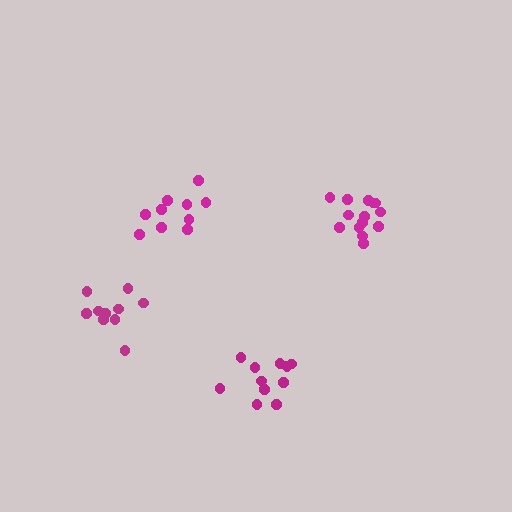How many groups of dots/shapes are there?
There are 4 groups.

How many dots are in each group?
Group 1: 10 dots, Group 2: 11 dots, Group 3: 10 dots, Group 4: 14 dots (45 total).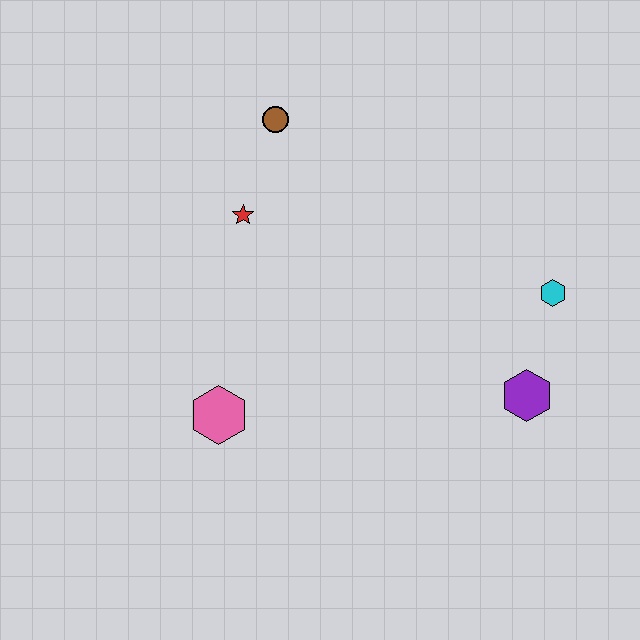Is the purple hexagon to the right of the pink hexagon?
Yes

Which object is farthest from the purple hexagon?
The brown circle is farthest from the purple hexagon.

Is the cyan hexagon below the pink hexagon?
No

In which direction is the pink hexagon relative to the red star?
The pink hexagon is below the red star.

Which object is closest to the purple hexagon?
The cyan hexagon is closest to the purple hexagon.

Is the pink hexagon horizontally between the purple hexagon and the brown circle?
No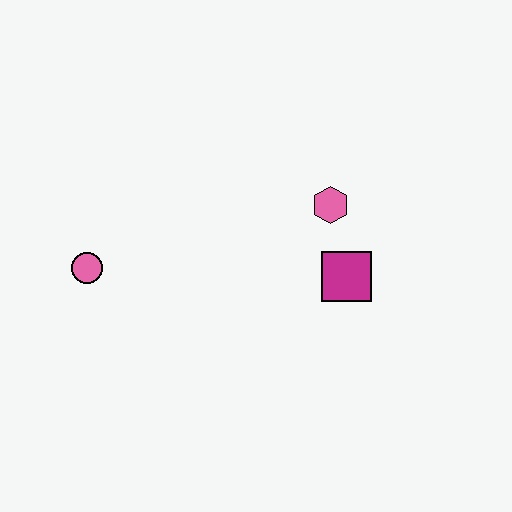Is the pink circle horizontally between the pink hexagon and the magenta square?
No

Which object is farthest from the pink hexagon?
The pink circle is farthest from the pink hexagon.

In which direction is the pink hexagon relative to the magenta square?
The pink hexagon is above the magenta square.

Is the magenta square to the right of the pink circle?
Yes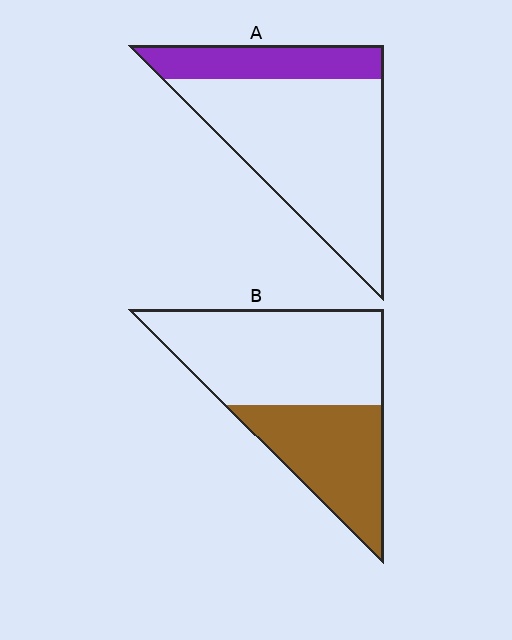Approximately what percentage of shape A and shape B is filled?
A is approximately 25% and B is approximately 40%.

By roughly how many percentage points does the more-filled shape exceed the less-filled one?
By roughly 15 percentage points (B over A).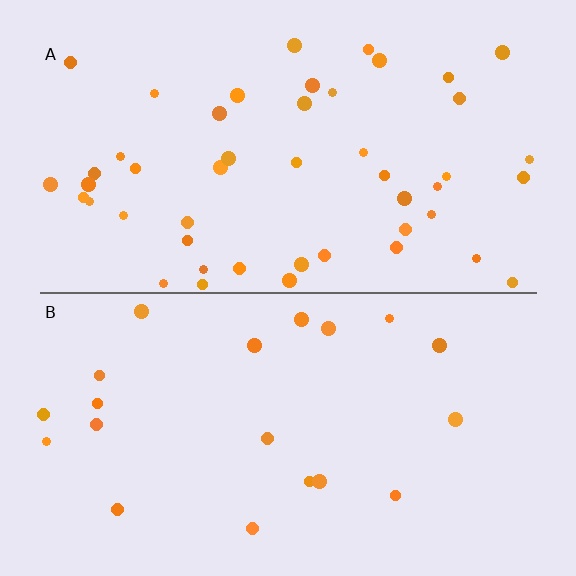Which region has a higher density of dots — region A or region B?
A (the top).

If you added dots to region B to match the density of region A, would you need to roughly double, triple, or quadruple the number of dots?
Approximately double.